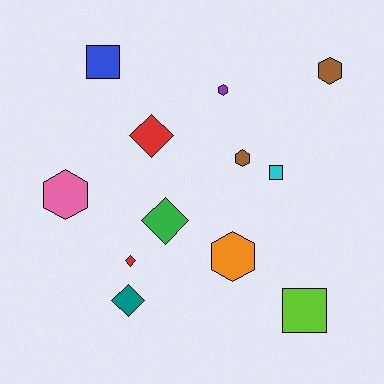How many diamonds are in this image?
There are 4 diamonds.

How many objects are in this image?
There are 12 objects.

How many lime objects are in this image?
There is 1 lime object.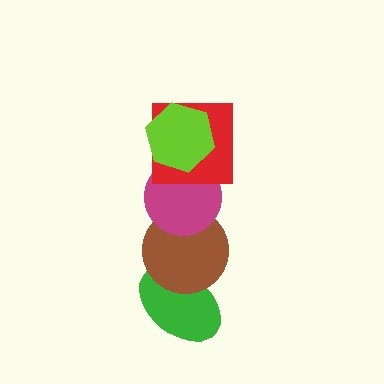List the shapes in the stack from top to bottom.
From top to bottom: the lime hexagon, the red square, the magenta circle, the brown circle, the green ellipse.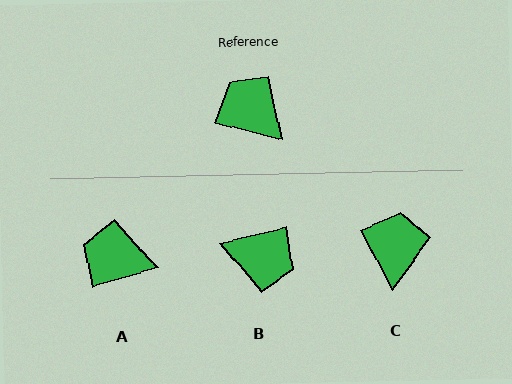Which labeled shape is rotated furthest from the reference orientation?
B, about 152 degrees away.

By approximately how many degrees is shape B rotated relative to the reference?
Approximately 152 degrees clockwise.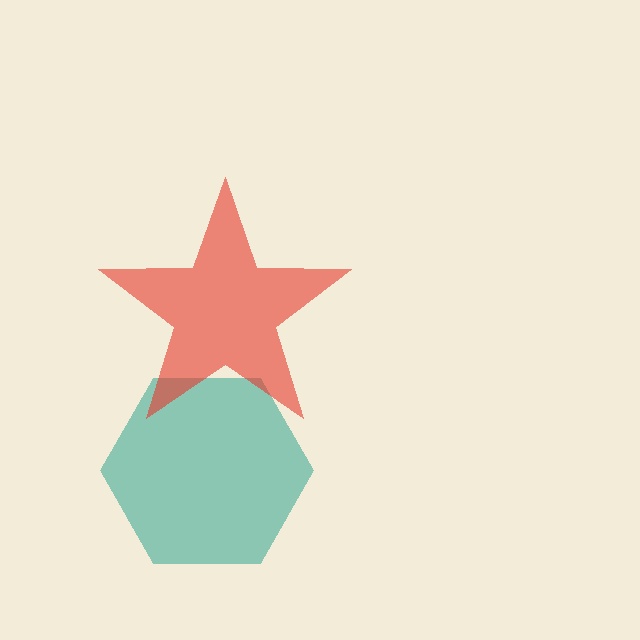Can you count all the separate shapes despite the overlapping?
Yes, there are 2 separate shapes.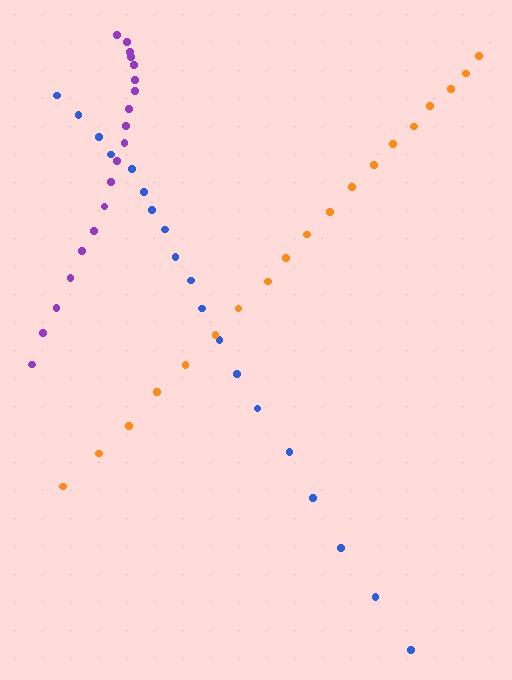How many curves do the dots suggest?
There are 3 distinct paths.